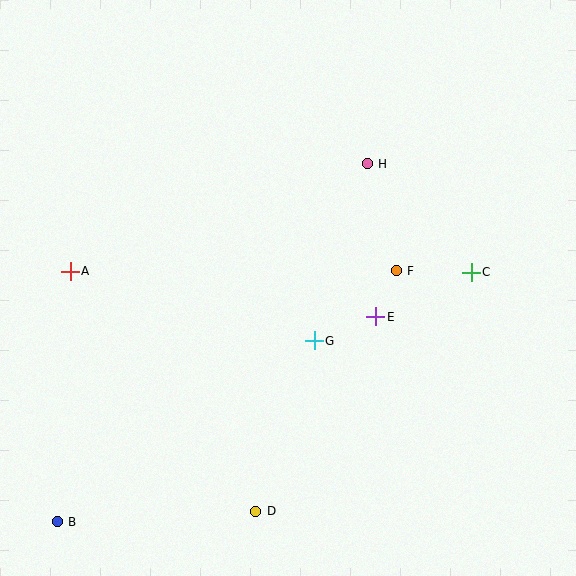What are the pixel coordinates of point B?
Point B is at (57, 522).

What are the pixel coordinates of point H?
Point H is at (367, 164).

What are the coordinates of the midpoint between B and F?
The midpoint between B and F is at (227, 396).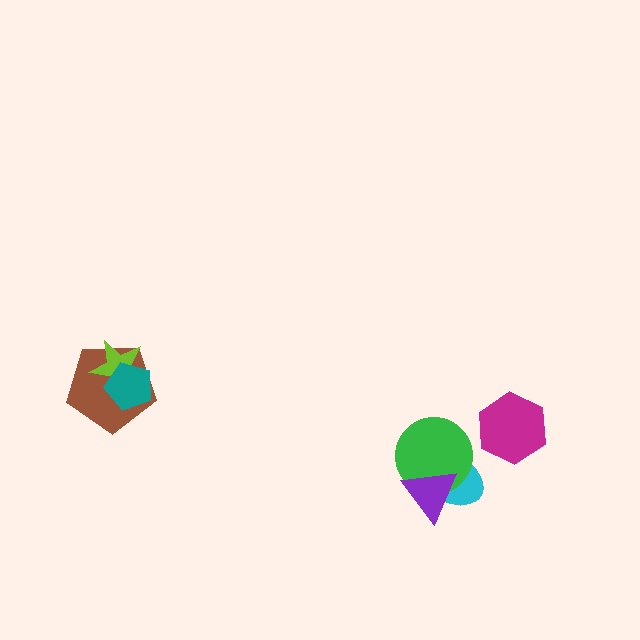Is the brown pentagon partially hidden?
Yes, it is partially covered by another shape.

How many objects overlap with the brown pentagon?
2 objects overlap with the brown pentagon.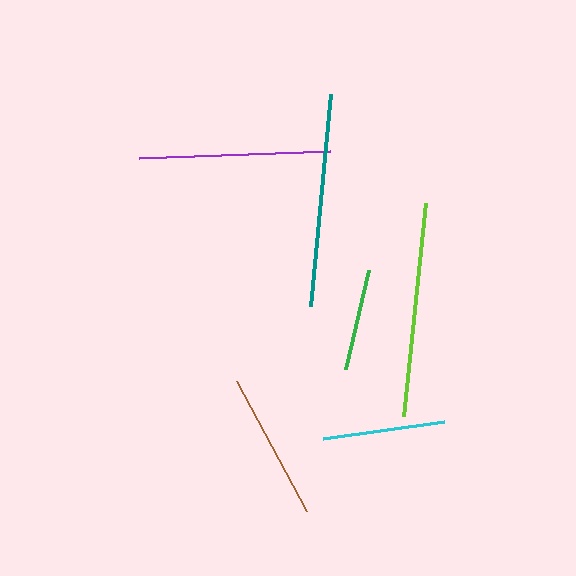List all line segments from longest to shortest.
From longest to shortest: lime, teal, purple, brown, cyan, green.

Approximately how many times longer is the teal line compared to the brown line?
The teal line is approximately 1.4 times the length of the brown line.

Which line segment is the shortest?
The green line is the shortest at approximately 101 pixels.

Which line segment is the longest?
The lime line is the longest at approximately 215 pixels.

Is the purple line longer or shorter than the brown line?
The purple line is longer than the brown line.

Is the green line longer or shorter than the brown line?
The brown line is longer than the green line.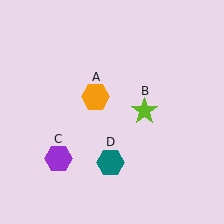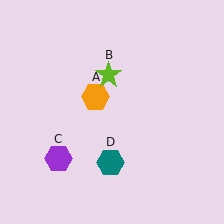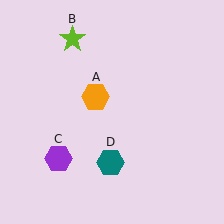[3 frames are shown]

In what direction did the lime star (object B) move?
The lime star (object B) moved up and to the left.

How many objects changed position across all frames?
1 object changed position: lime star (object B).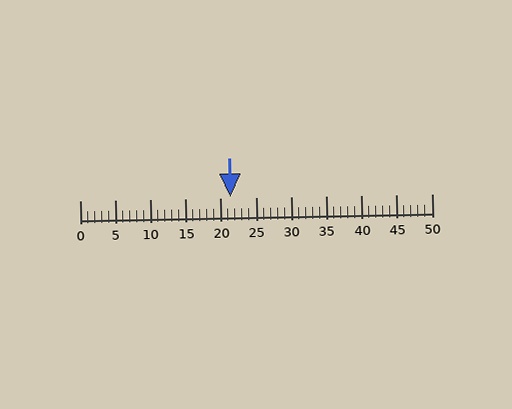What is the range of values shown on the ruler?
The ruler shows values from 0 to 50.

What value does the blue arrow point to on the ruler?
The blue arrow points to approximately 21.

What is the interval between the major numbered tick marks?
The major tick marks are spaced 5 units apart.